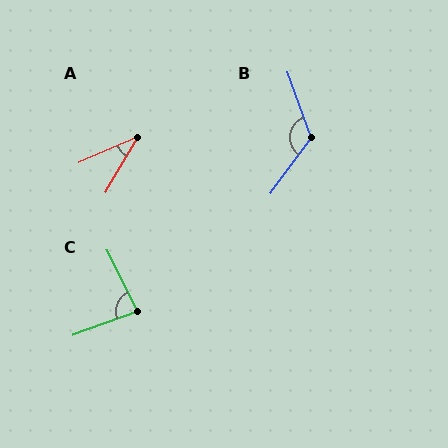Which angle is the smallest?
A, at approximately 36 degrees.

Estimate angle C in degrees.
Approximately 83 degrees.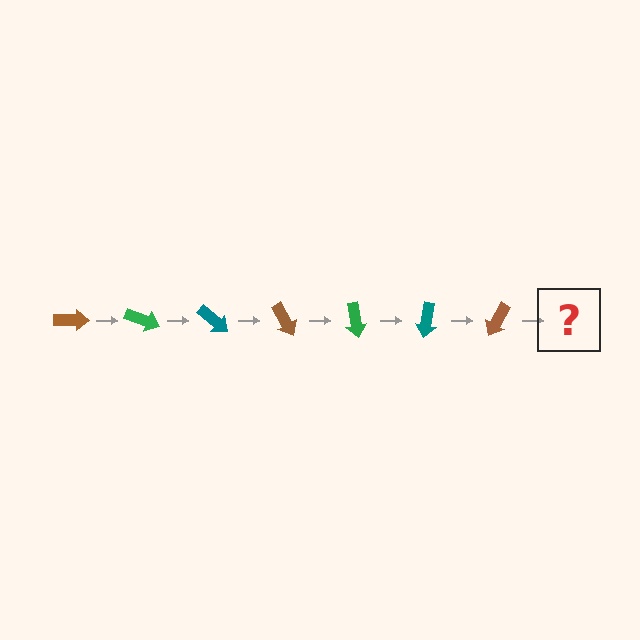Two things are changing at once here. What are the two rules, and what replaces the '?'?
The two rules are that it rotates 20 degrees each step and the color cycles through brown, green, and teal. The '?' should be a green arrow, rotated 140 degrees from the start.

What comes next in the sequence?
The next element should be a green arrow, rotated 140 degrees from the start.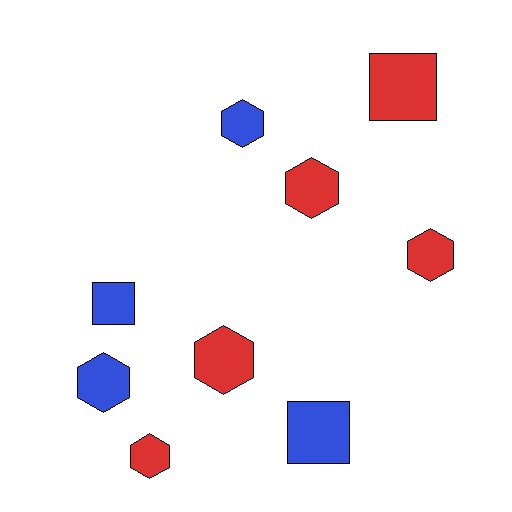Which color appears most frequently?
Red, with 5 objects.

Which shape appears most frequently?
Hexagon, with 6 objects.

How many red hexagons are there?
There are 4 red hexagons.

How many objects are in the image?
There are 9 objects.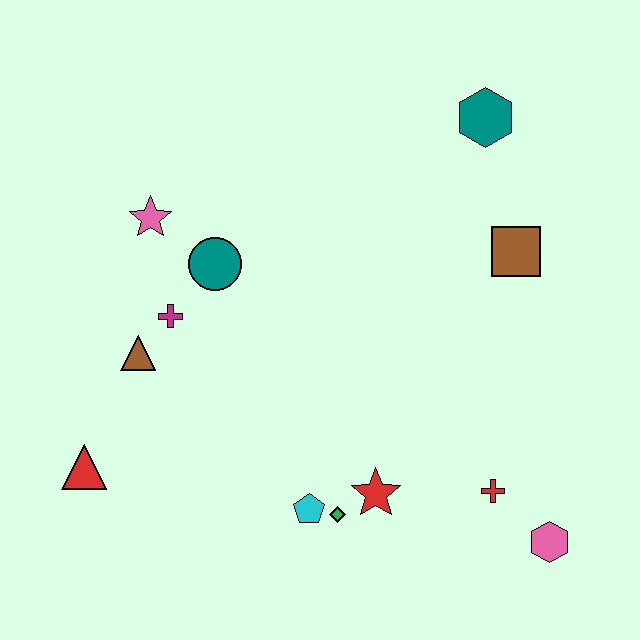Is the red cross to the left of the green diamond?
No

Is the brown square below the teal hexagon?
Yes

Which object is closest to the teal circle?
The magenta cross is closest to the teal circle.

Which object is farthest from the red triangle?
The teal hexagon is farthest from the red triangle.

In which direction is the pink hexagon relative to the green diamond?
The pink hexagon is to the right of the green diamond.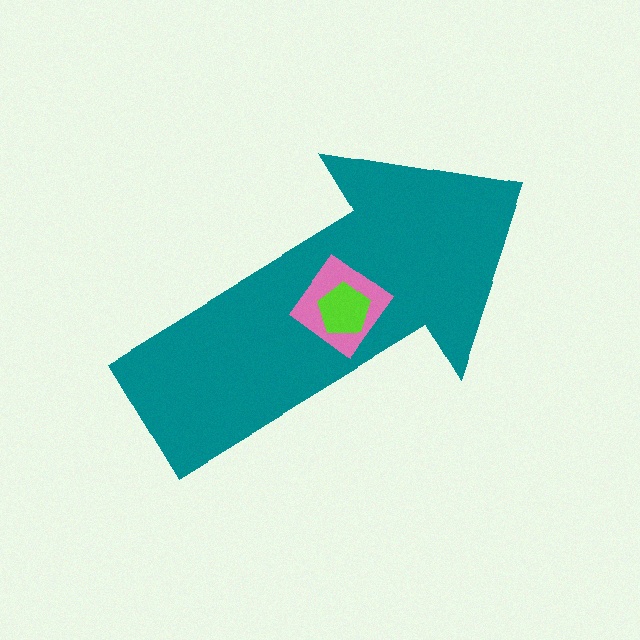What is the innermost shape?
The lime pentagon.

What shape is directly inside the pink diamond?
The lime pentagon.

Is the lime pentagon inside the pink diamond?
Yes.